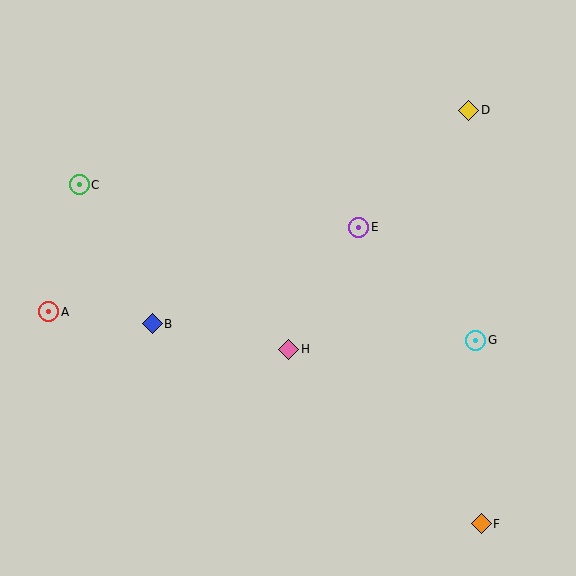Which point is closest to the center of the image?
Point H at (289, 349) is closest to the center.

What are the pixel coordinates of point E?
Point E is at (359, 227).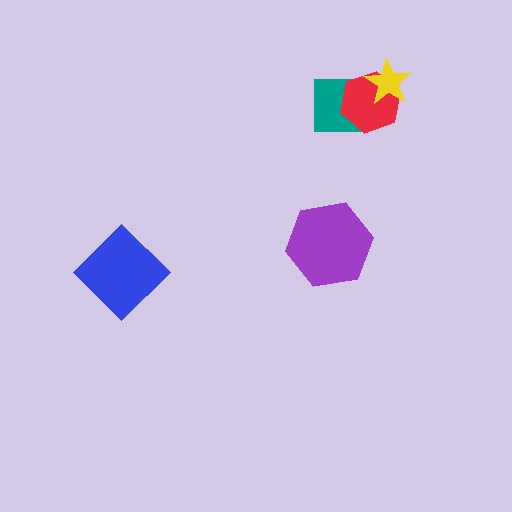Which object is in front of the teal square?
The red hexagon is in front of the teal square.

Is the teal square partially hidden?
Yes, it is partially covered by another shape.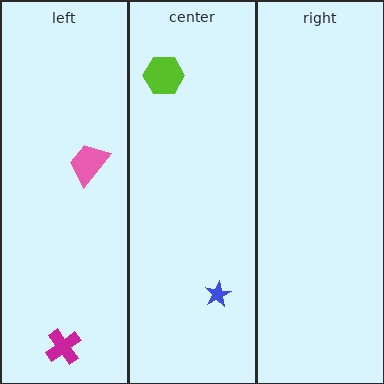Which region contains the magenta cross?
The left region.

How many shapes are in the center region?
2.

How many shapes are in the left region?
2.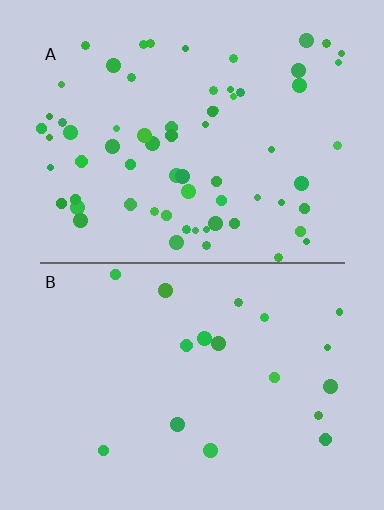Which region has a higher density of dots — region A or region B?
A (the top).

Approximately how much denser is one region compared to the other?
Approximately 3.4× — region A over region B.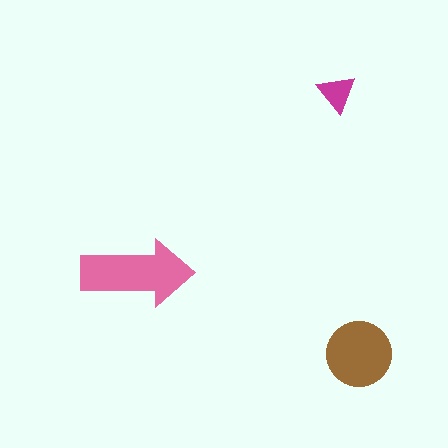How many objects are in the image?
There are 3 objects in the image.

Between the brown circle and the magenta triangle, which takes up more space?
The brown circle.